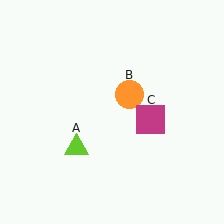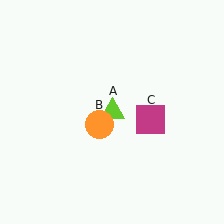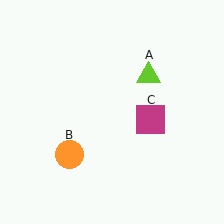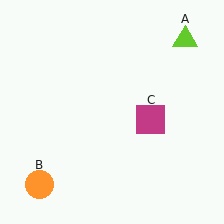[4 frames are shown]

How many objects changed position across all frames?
2 objects changed position: lime triangle (object A), orange circle (object B).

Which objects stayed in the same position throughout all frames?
Magenta square (object C) remained stationary.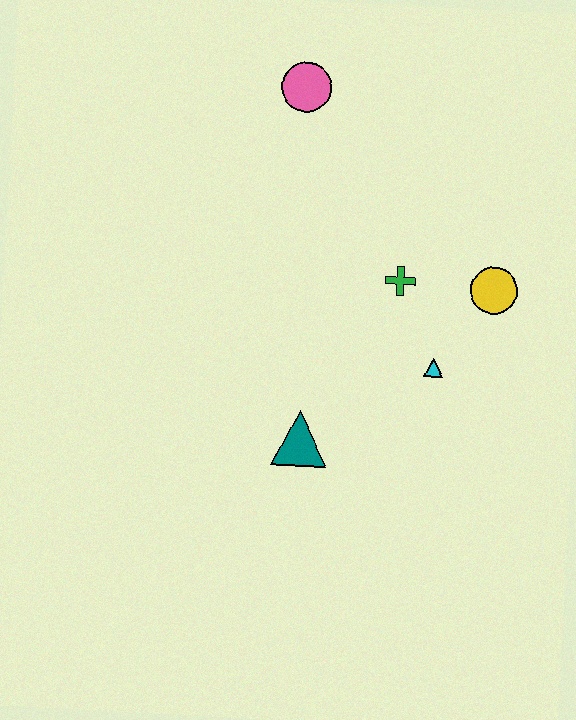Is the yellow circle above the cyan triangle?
Yes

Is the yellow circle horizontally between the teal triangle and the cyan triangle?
No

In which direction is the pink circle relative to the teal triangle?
The pink circle is above the teal triangle.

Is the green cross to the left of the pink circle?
No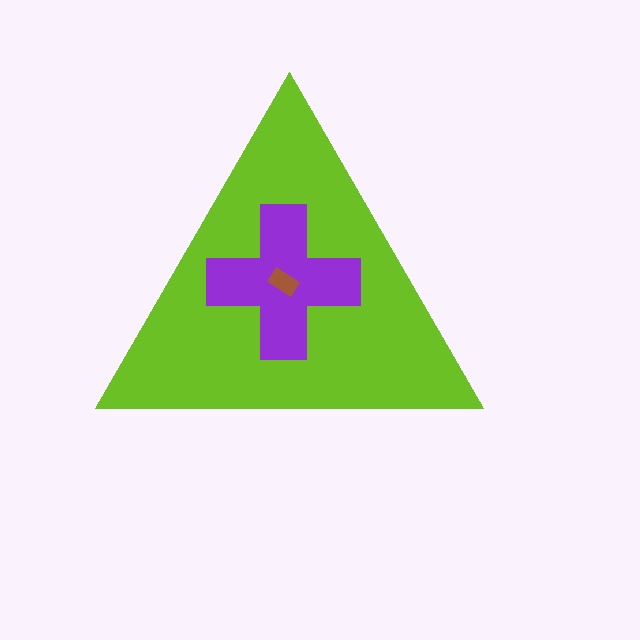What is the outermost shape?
The lime triangle.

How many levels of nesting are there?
3.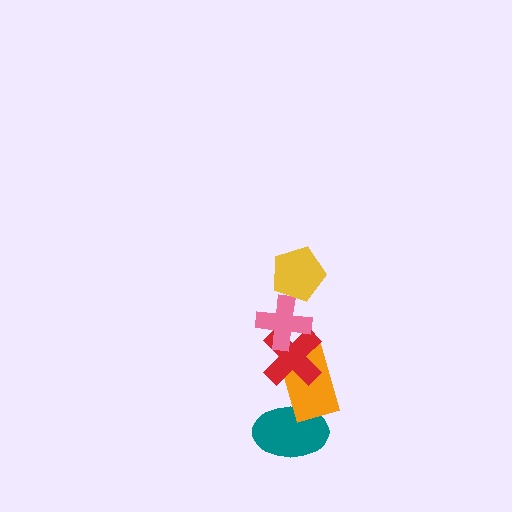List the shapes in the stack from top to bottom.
From top to bottom: the yellow pentagon, the pink cross, the red cross, the orange rectangle, the teal ellipse.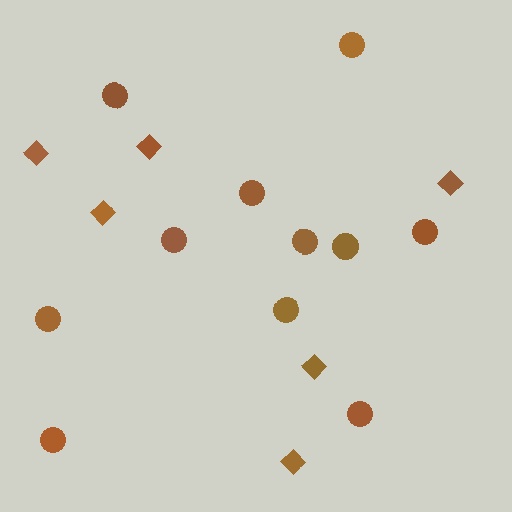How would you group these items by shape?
There are 2 groups: one group of circles (11) and one group of diamonds (6).